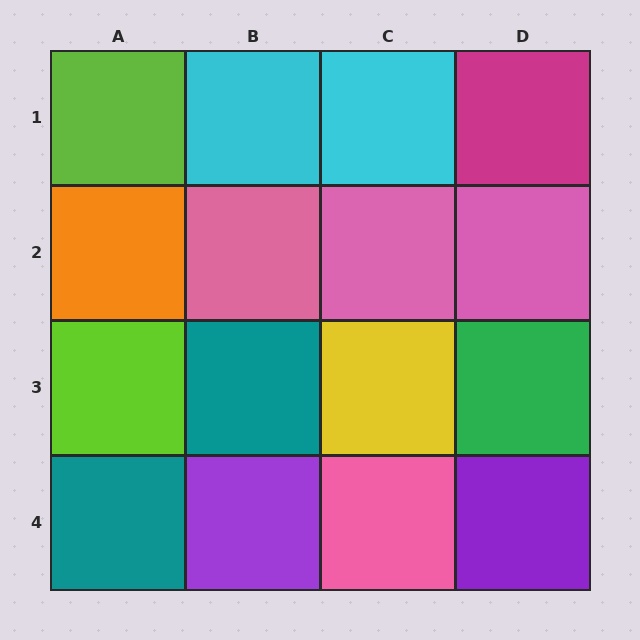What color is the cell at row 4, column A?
Teal.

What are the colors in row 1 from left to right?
Lime, cyan, cyan, magenta.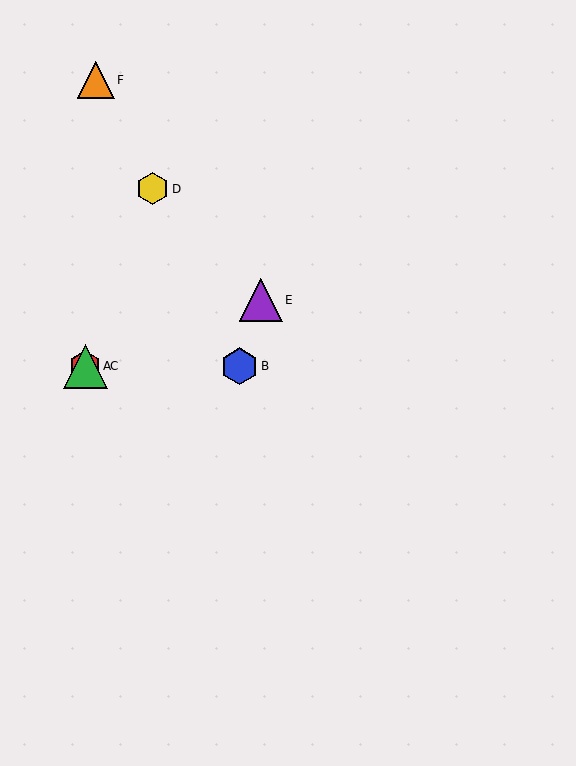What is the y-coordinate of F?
Object F is at y≈80.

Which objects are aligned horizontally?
Objects A, B, C are aligned horizontally.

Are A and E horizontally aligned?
No, A is at y≈366 and E is at y≈300.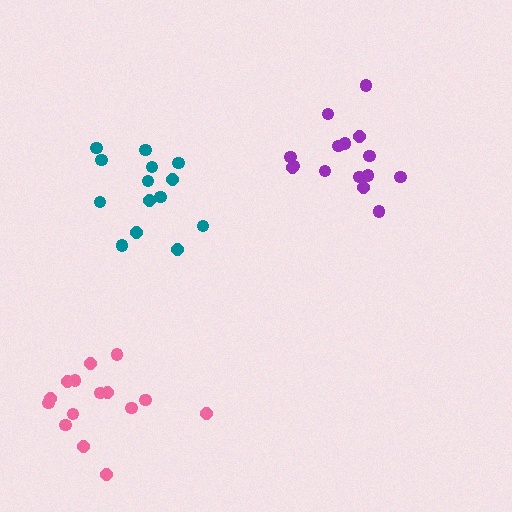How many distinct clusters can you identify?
There are 3 distinct clusters.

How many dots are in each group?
Group 1: 15 dots, Group 2: 14 dots, Group 3: 15 dots (44 total).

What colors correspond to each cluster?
The clusters are colored: purple, teal, pink.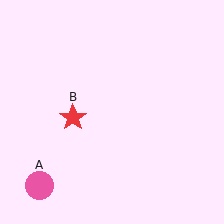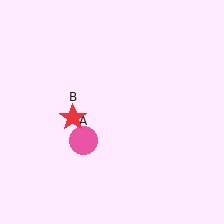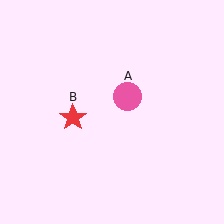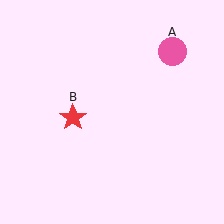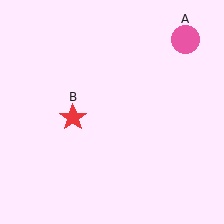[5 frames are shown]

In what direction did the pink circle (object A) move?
The pink circle (object A) moved up and to the right.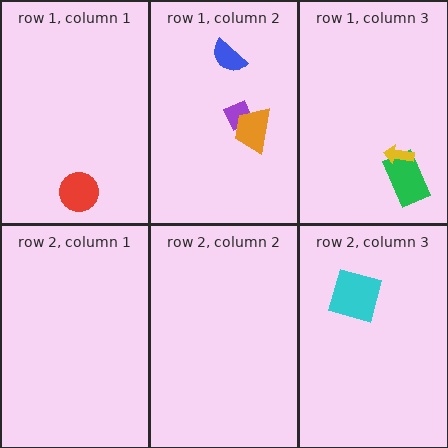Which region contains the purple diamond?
The row 1, column 2 region.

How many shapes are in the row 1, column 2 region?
3.